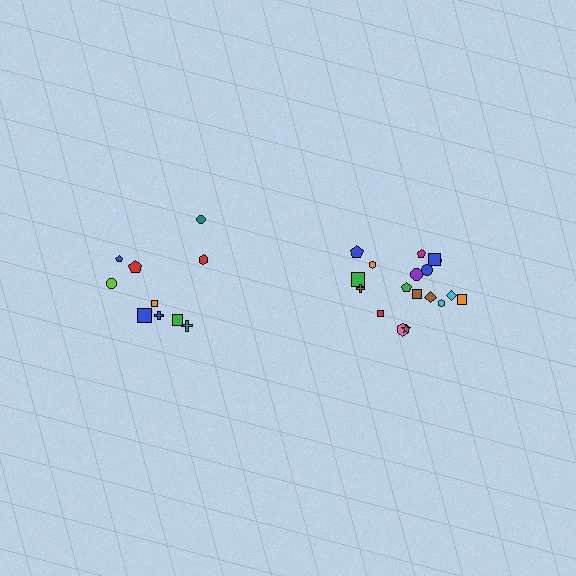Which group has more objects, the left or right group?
The right group.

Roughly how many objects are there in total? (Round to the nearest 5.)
Roughly 30 objects in total.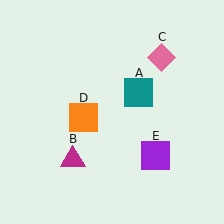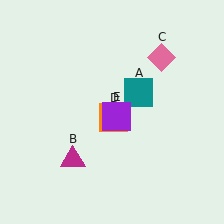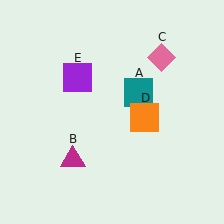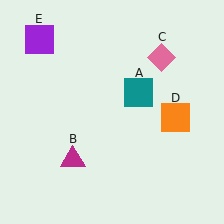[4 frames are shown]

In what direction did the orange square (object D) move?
The orange square (object D) moved right.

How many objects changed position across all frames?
2 objects changed position: orange square (object D), purple square (object E).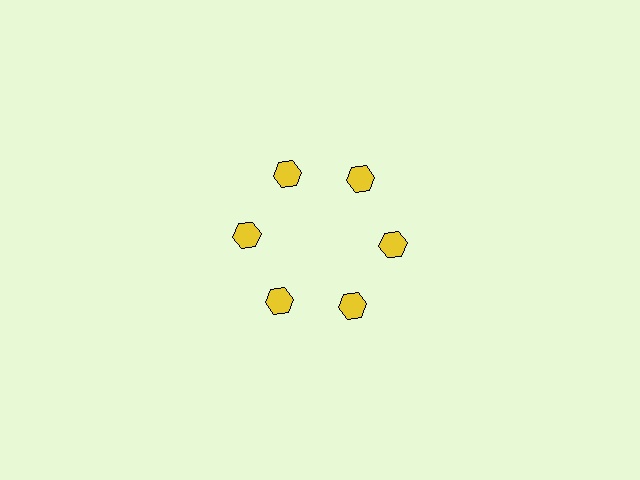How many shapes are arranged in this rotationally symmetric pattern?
There are 6 shapes, arranged in 6 groups of 1.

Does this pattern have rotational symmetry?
Yes, this pattern has 6-fold rotational symmetry. It looks the same after rotating 60 degrees around the center.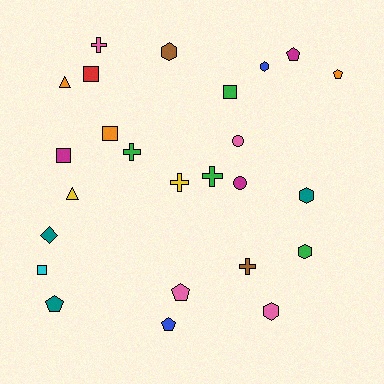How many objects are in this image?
There are 25 objects.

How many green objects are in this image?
There are 4 green objects.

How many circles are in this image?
There are 2 circles.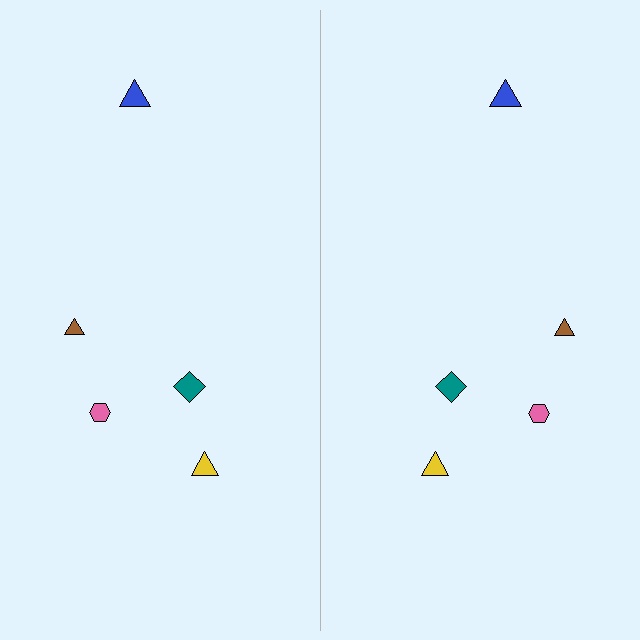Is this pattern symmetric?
Yes, this pattern has bilateral (reflection) symmetry.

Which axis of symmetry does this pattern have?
The pattern has a vertical axis of symmetry running through the center of the image.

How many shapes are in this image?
There are 10 shapes in this image.